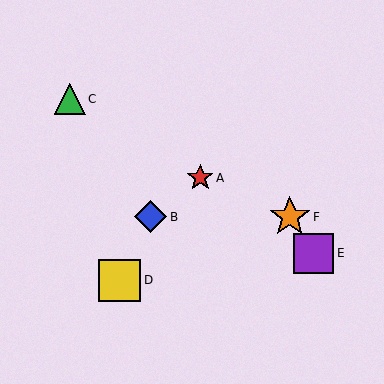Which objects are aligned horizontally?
Objects B, F are aligned horizontally.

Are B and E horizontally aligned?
No, B is at y≈217 and E is at y≈253.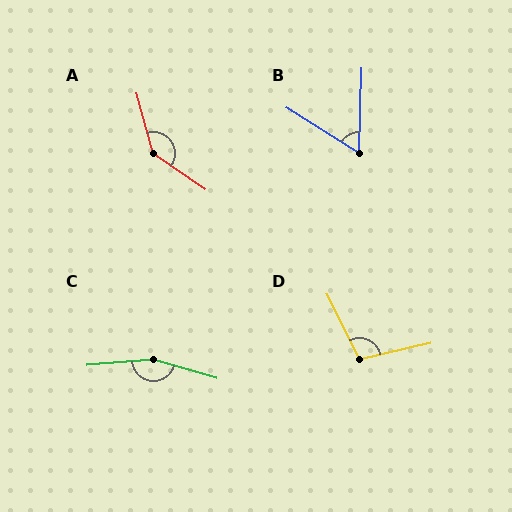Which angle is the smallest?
B, at approximately 59 degrees.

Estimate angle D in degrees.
Approximately 104 degrees.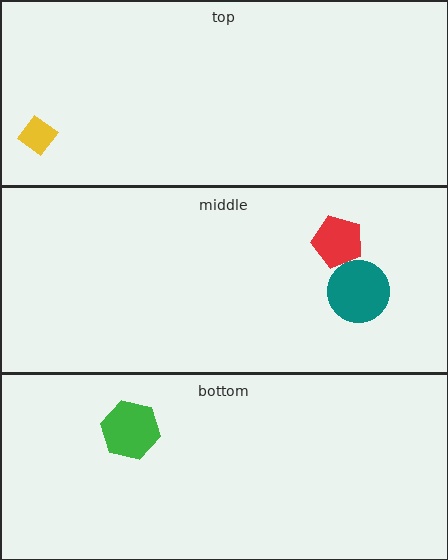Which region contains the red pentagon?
The middle region.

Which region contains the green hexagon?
The bottom region.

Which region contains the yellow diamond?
The top region.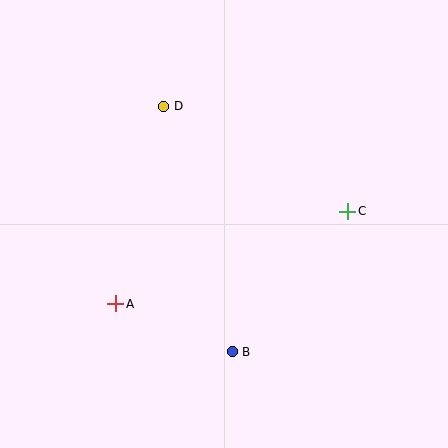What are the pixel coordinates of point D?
Point D is at (164, 106).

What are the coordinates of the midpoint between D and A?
The midpoint between D and A is at (140, 205).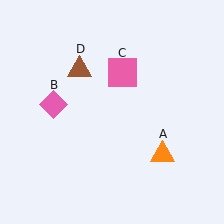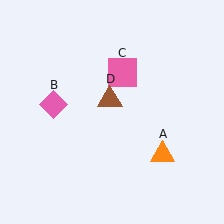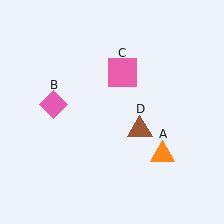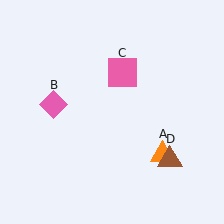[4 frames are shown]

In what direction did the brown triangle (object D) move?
The brown triangle (object D) moved down and to the right.